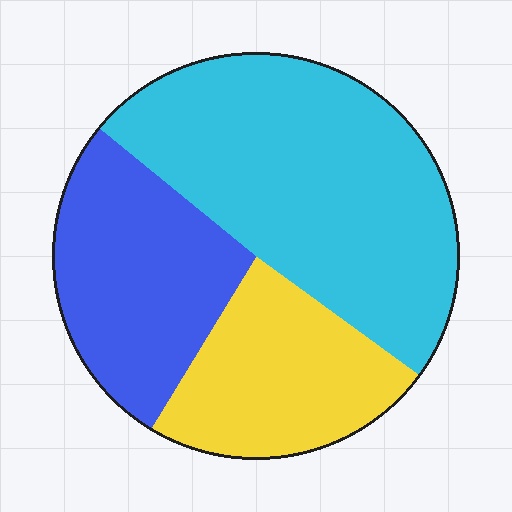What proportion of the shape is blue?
Blue takes up about one quarter (1/4) of the shape.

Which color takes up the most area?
Cyan, at roughly 50%.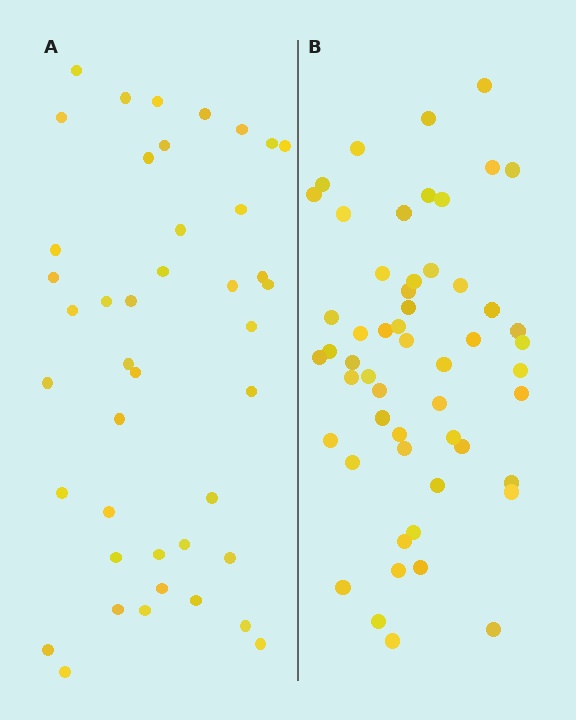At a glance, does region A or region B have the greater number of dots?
Region B (the right region) has more dots.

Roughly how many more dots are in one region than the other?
Region B has roughly 12 or so more dots than region A.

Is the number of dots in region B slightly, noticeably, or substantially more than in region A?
Region B has noticeably more, but not dramatically so. The ratio is roughly 1.3 to 1.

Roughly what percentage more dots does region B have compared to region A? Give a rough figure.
About 30% more.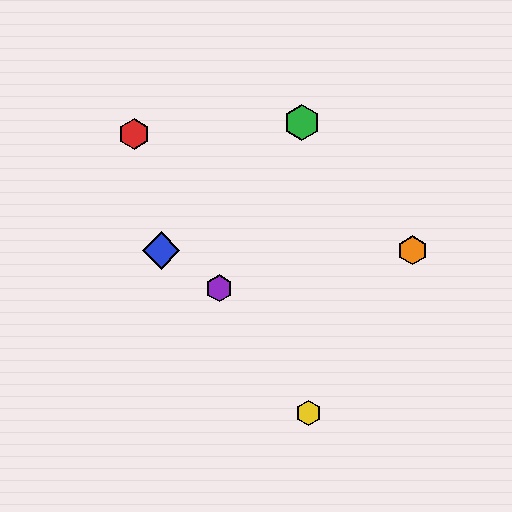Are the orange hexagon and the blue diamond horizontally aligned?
Yes, both are at y≈250.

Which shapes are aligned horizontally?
The blue diamond, the orange hexagon are aligned horizontally.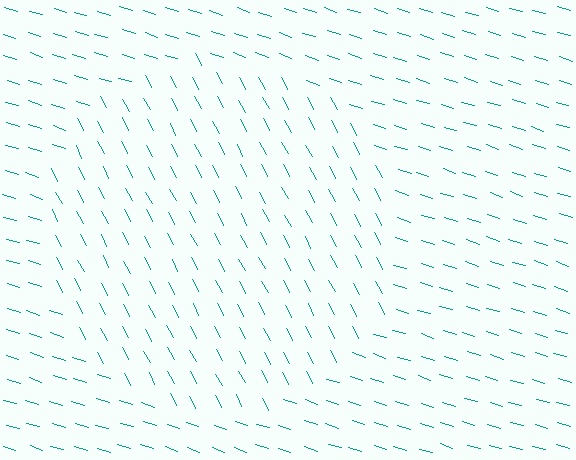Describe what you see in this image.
The image is filled with small teal line segments. A circle region in the image has lines oriented differently from the surrounding lines, creating a visible texture boundary.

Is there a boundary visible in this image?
Yes, there is a texture boundary formed by a change in line orientation.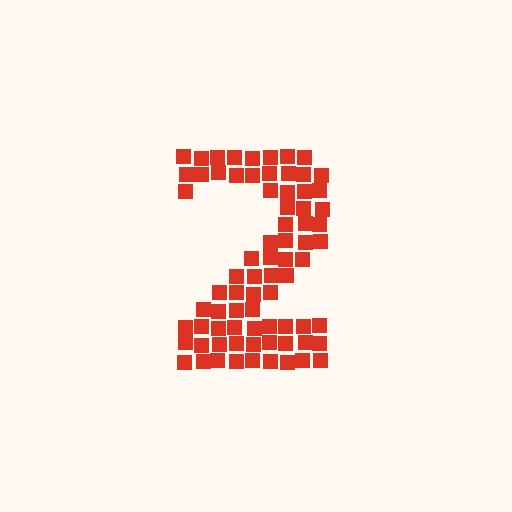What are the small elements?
The small elements are squares.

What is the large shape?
The large shape is the digit 2.